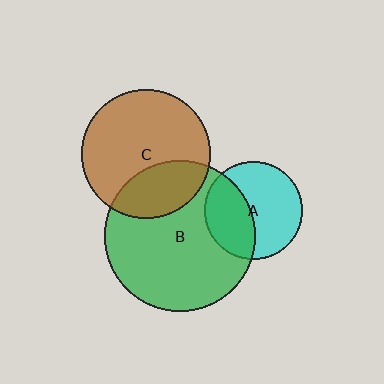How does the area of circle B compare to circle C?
Approximately 1.4 times.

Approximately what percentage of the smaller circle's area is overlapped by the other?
Approximately 40%.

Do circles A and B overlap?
Yes.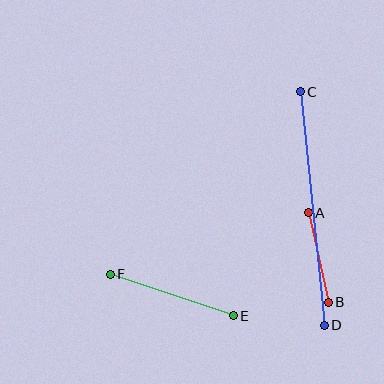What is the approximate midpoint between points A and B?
The midpoint is at approximately (318, 257) pixels.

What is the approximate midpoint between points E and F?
The midpoint is at approximately (172, 295) pixels.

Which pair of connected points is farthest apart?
Points C and D are farthest apart.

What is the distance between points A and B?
The distance is approximately 92 pixels.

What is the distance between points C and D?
The distance is approximately 235 pixels.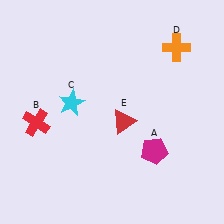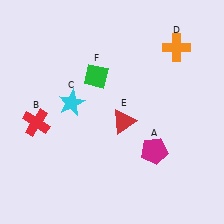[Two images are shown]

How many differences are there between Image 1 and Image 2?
There is 1 difference between the two images.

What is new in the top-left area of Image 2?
A green diamond (F) was added in the top-left area of Image 2.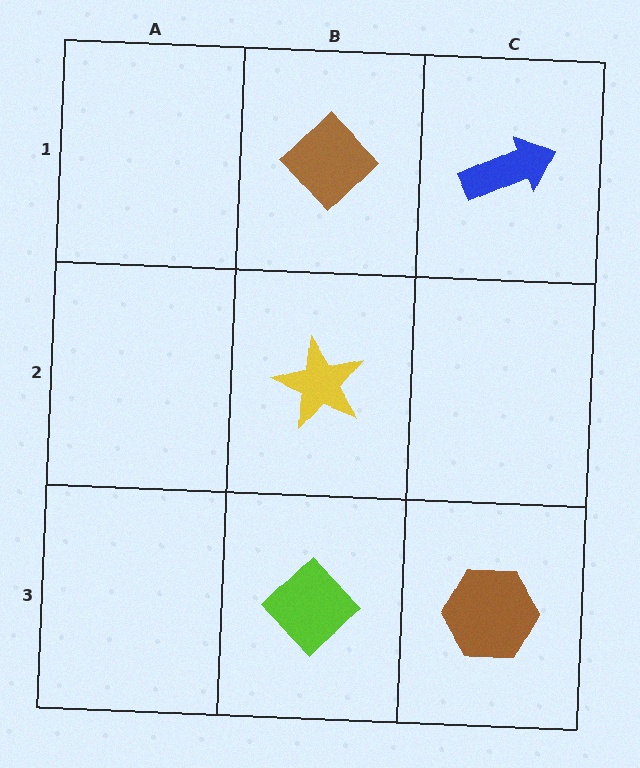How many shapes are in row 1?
2 shapes.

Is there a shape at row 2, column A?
No, that cell is empty.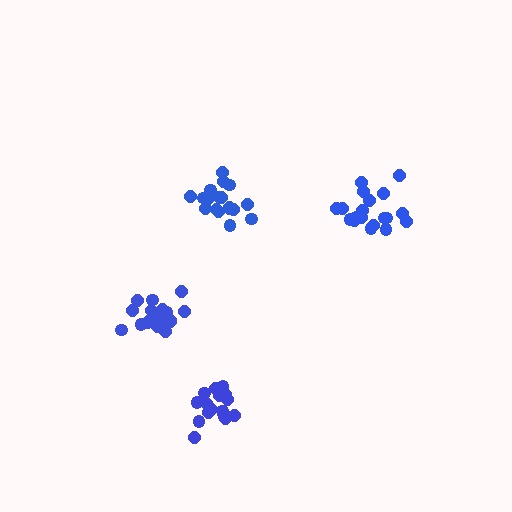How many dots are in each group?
Group 1: 21 dots, Group 2: 18 dots, Group 3: 18 dots, Group 4: 19 dots (76 total).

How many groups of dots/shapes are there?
There are 4 groups.